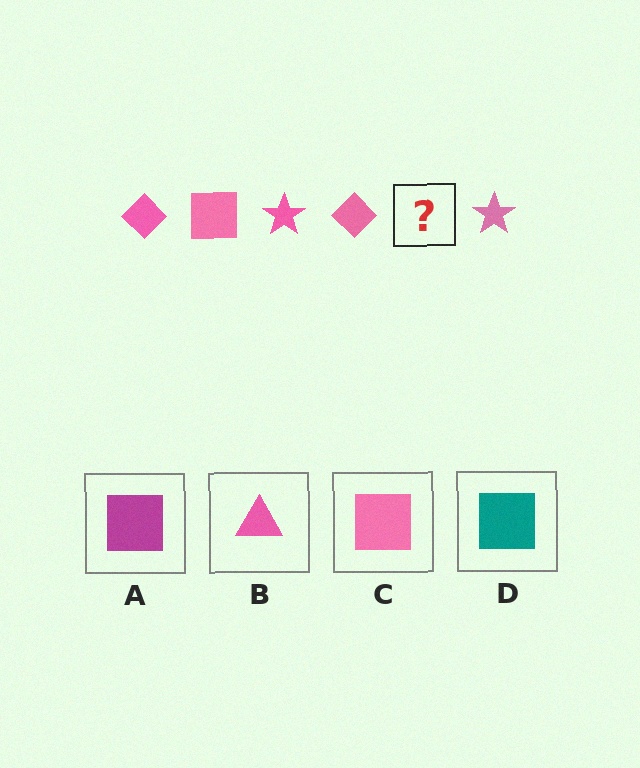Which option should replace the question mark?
Option C.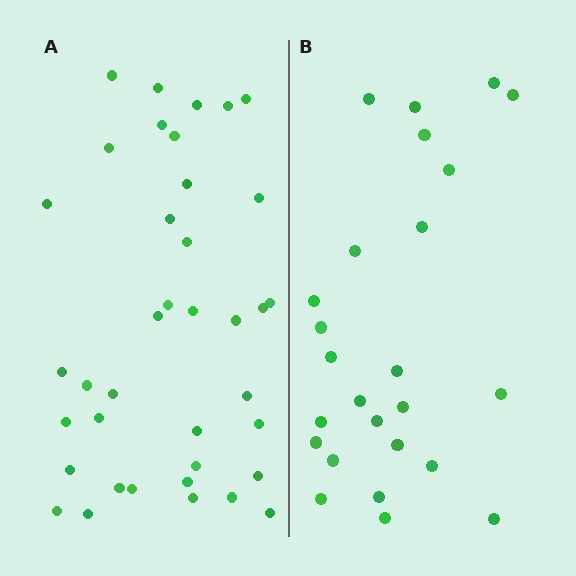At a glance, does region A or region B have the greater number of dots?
Region A (the left region) has more dots.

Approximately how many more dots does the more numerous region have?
Region A has approximately 15 more dots than region B.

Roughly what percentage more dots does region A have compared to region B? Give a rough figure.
About 50% more.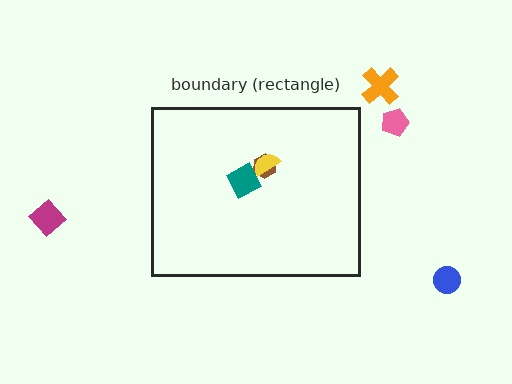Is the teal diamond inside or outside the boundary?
Inside.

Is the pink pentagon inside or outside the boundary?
Outside.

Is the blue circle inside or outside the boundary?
Outside.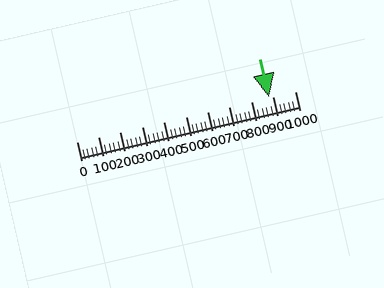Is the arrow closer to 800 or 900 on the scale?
The arrow is closer to 900.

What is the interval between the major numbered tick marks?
The major tick marks are spaced 100 units apart.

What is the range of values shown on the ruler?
The ruler shows values from 0 to 1000.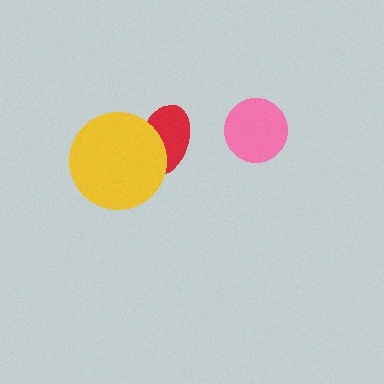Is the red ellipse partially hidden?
Yes, it is partially covered by another shape.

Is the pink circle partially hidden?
No, no other shape covers it.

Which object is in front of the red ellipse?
The yellow circle is in front of the red ellipse.